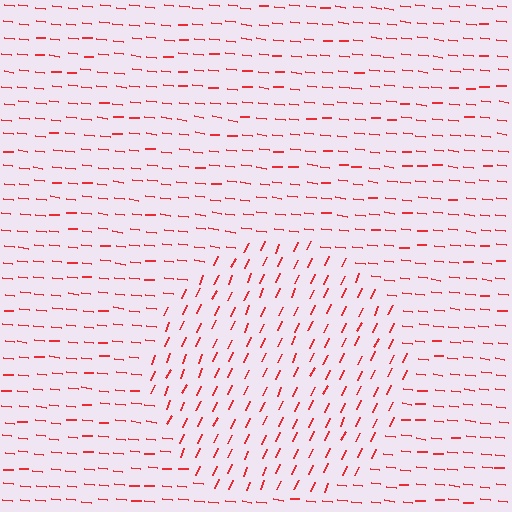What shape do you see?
I see a circle.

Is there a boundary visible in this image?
Yes, there is a texture boundary formed by a change in line orientation.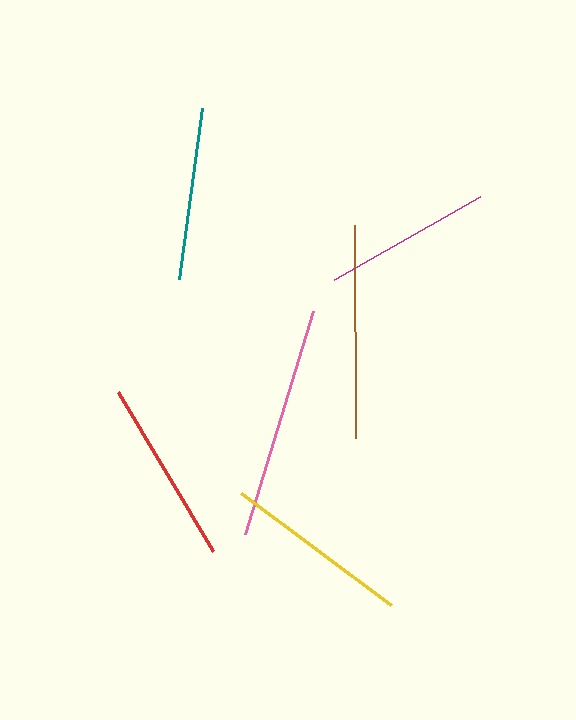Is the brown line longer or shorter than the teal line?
The brown line is longer than the teal line.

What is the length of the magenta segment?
The magenta segment is approximately 168 pixels long.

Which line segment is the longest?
The pink line is the longest at approximately 233 pixels.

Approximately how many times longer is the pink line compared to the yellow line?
The pink line is approximately 1.2 times the length of the yellow line.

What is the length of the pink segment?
The pink segment is approximately 233 pixels long.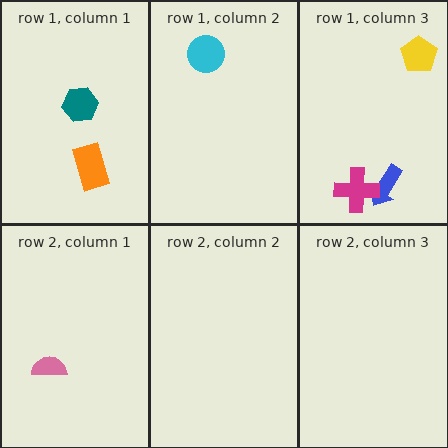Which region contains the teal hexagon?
The row 1, column 1 region.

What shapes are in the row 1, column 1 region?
The orange rectangle, the teal hexagon.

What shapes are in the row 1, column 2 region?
The cyan circle.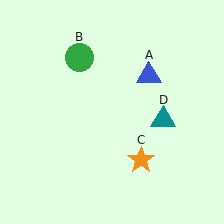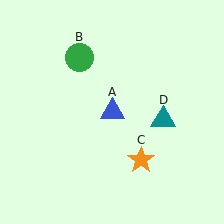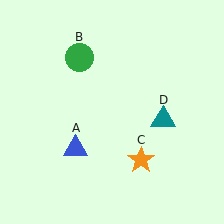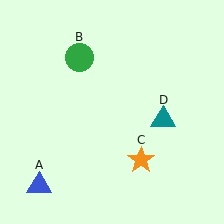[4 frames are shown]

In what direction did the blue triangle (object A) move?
The blue triangle (object A) moved down and to the left.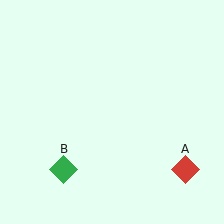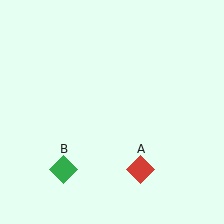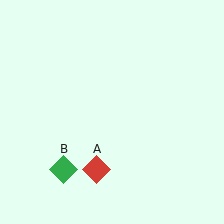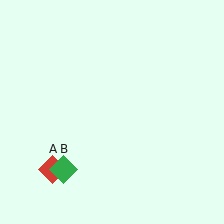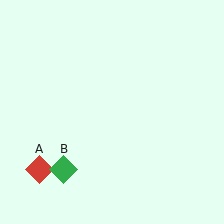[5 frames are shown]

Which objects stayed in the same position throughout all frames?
Green diamond (object B) remained stationary.